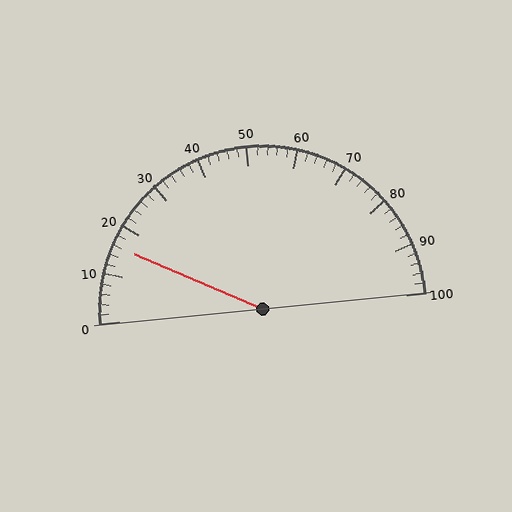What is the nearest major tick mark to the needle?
The nearest major tick mark is 20.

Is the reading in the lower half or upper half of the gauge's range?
The reading is in the lower half of the range (0 to 100).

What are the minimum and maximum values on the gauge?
The gauge ranges from 0 to 100.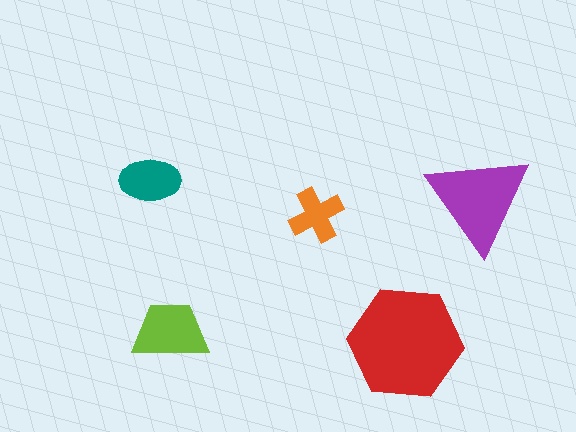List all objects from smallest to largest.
The orange cross, the teal ellipse, the lime trapezoid, the purple triangle, the red hexagon.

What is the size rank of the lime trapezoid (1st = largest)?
3rd.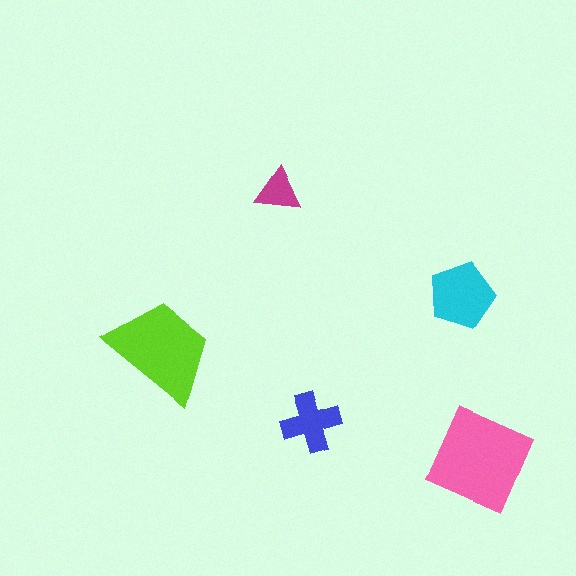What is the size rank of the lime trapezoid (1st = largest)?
2nd.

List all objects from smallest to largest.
The magenta triangle, the blue cross, the cyan pentagon, the lime trapezoid, the pink diamond.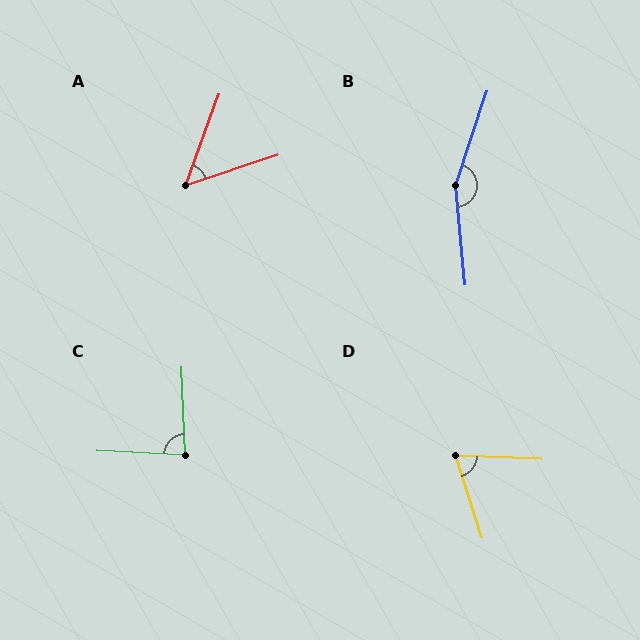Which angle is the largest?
B, at approximately 156 degrees.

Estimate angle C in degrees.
Approximately 84 degrees.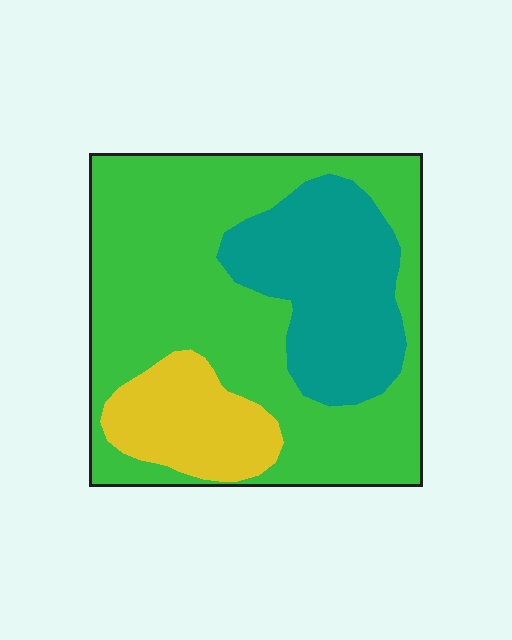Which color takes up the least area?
Yellow, at roughly 15%.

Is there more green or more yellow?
Green.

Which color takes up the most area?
Green, at roughly 60%.